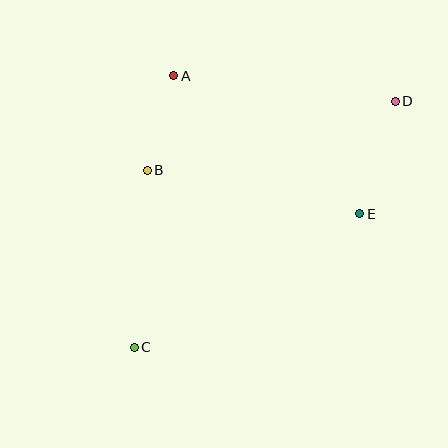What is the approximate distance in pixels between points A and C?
The distance between A and C is approximately 275 pixels.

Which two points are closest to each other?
Points A and B are closest to each other.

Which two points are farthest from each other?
Points C and D are farthest from each other.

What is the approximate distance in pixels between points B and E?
The distance between B and E is approximately 217 pixels.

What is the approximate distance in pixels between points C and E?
The distance between C and E is approximately 262 pixels.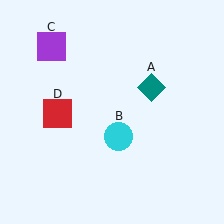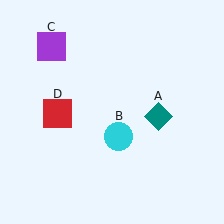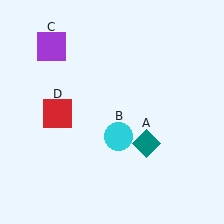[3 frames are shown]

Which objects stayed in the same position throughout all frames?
Cyan circle (object B) and purple square (object C) and red square (object D) remained stationary.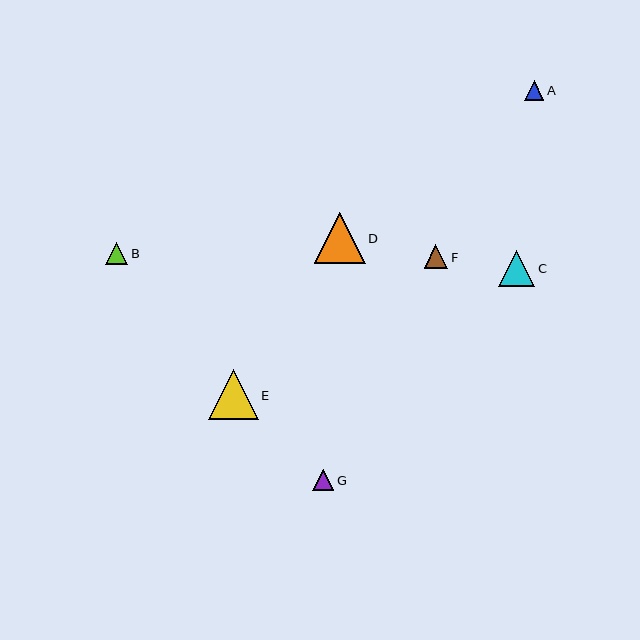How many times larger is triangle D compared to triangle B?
Triangle D is approximately 2.3 times the size of triangle B.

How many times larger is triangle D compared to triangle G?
Triangle D is approximately 2.4 times the size of triangle G.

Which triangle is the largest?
Triangle D is the largest with a size of approximately 51 pixels.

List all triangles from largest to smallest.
From largest to smallest: D, E, C, F, B, G, A.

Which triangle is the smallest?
Triangle A is the smallest with a size of approximately 20 pixels.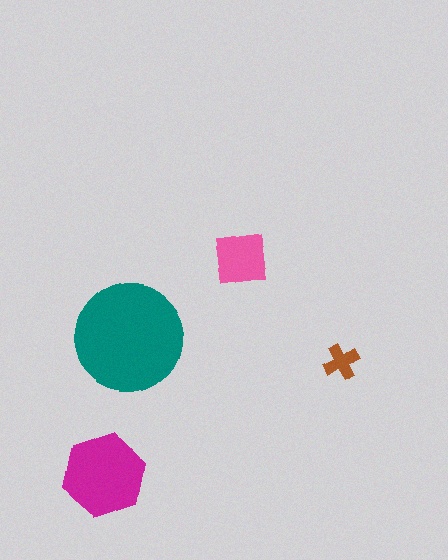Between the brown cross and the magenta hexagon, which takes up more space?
The magenta hexagon.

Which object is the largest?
The teal circle.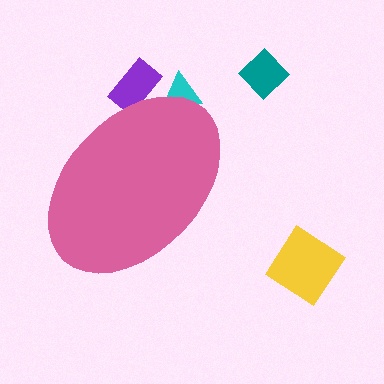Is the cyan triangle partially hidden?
Yes, the cyan triangle is partially hidden behind the pink ellipse.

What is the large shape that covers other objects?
A pink ellipse.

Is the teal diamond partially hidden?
No, the teal diamond is fully visible.